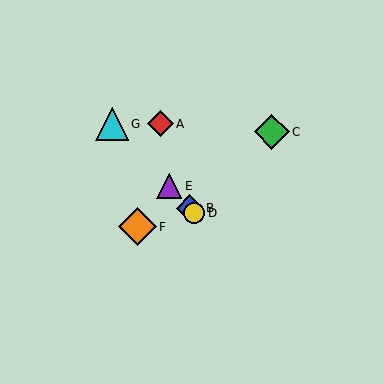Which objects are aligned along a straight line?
Objects B, D, E, G are aligned along a straight line.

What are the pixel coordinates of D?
Object D is at (194, 213).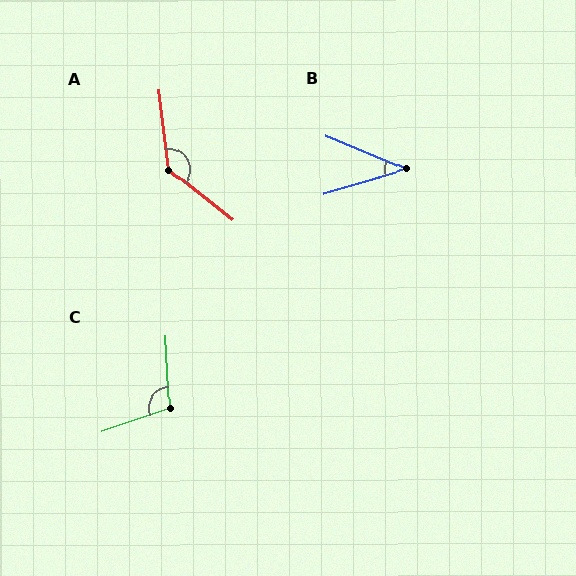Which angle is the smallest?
B, at approximately 39 degrees.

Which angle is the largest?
A, at approximately 135 degrees.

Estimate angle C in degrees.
Approximately 106 degrees.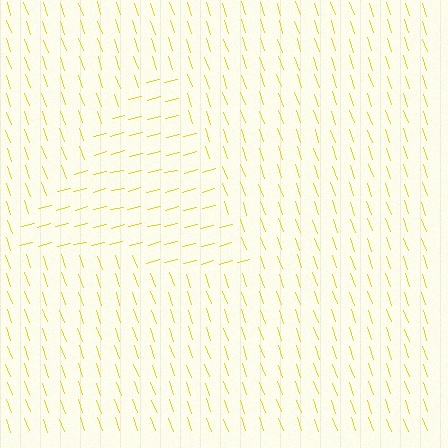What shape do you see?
I see a triangle.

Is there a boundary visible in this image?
Yes, there is a texture boundary formed by a change in line orientation.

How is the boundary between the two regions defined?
The boundary is defined purely by a change in line orientation (approximately 85 degrees difference). All lines are the same color and thickness.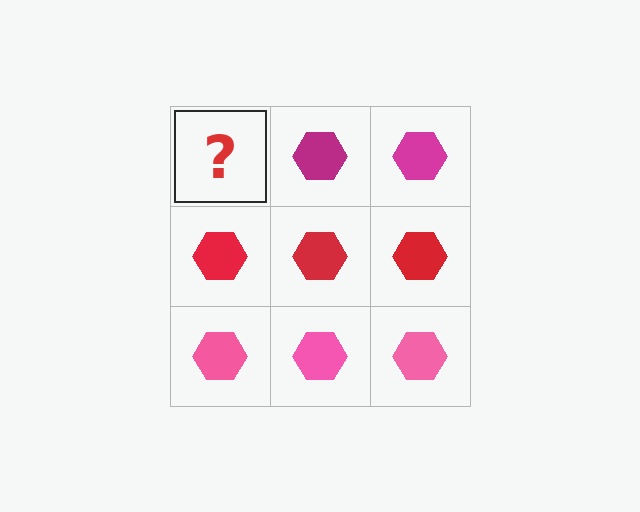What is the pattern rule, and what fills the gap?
The rule is that each row has a consistent color. The gap should be filled with a magenta hexagon.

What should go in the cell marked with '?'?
The missing cell should contain a magenta hexagon.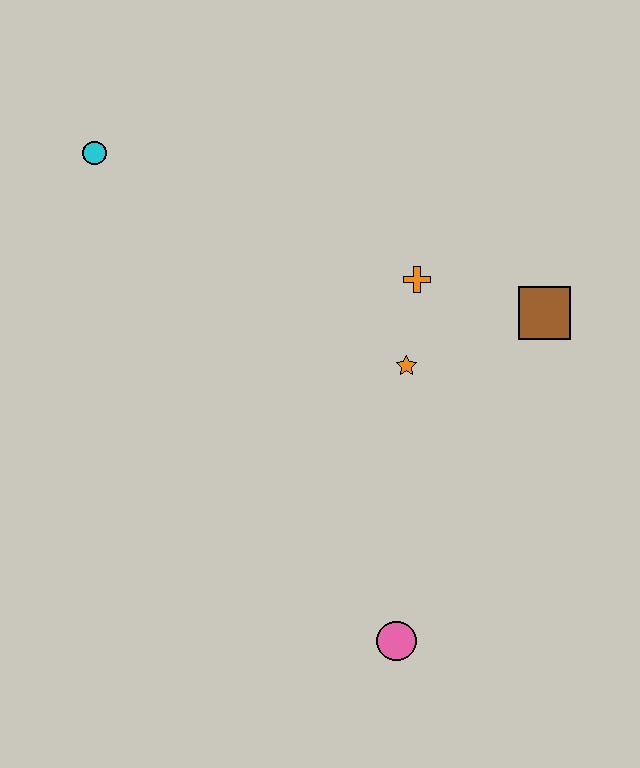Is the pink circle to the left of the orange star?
Yes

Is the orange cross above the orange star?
Yes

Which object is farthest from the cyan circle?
The pink circle is farthest from the cyan circle.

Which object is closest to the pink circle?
The orange star is closest to the pink circle.